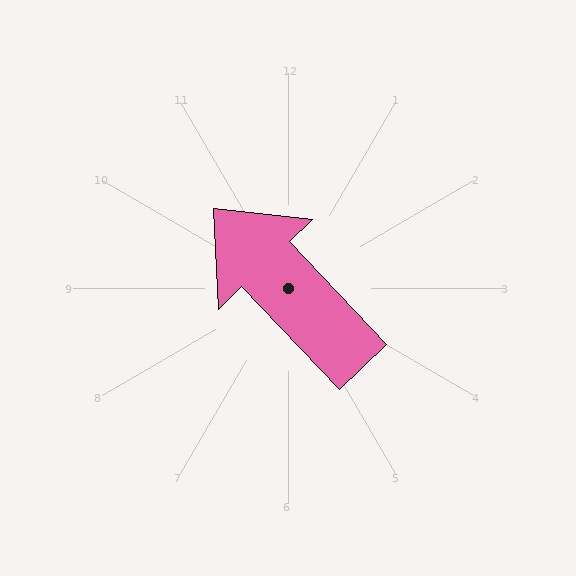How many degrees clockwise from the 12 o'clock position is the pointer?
Approximately 317 degrees.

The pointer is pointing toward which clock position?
Roughly 11 o'clock.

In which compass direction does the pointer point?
Northwest.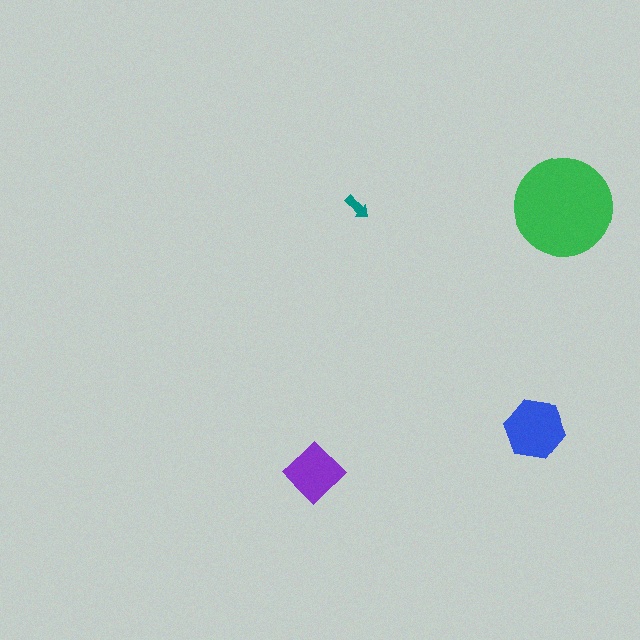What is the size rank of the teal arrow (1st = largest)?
4th.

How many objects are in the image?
There are 4 objects in the image.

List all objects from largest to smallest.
The green circle, the blue hexagon, the purple diamond, the teal arrow.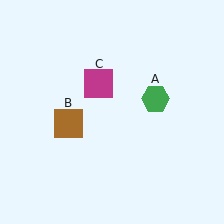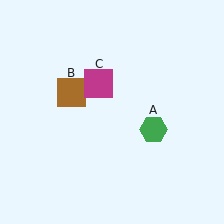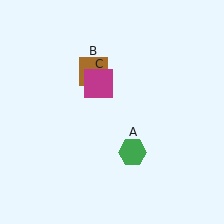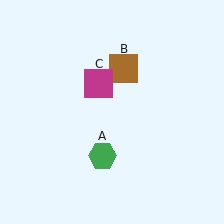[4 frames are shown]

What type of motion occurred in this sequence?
The green hexagon (object A), brown square (object B) rotated clockwise around the center of the scene.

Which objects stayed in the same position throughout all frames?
Magenta square (object C) remained stationary.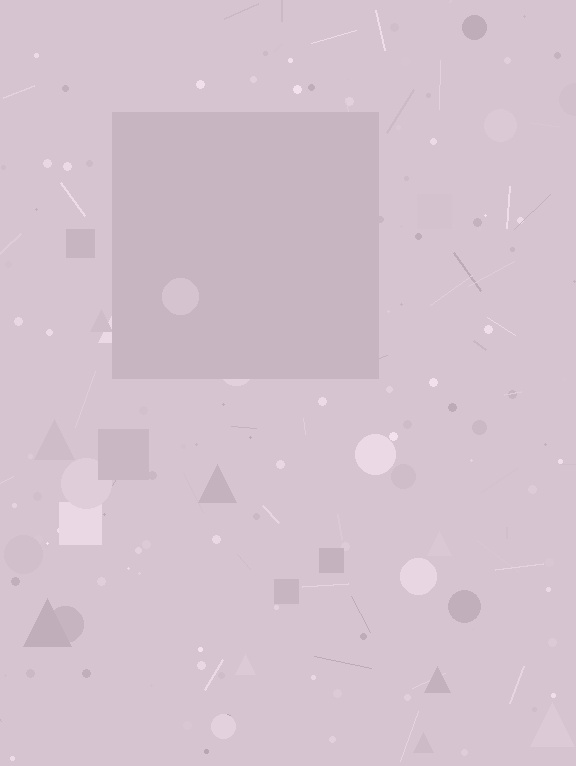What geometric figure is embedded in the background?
A square is embedded in the background.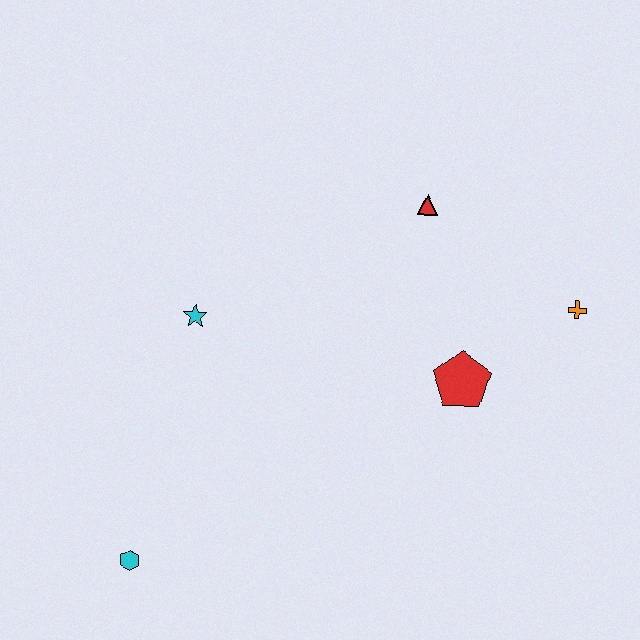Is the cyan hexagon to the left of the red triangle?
Yes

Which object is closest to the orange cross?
The red pentagon is closest to the orange cross.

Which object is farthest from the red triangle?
The cyan hexagon is farthest from the red triangle.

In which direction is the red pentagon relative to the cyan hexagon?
The red pentagon is to the right of the cyan hexagon.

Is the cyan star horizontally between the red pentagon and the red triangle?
No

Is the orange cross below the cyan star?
No